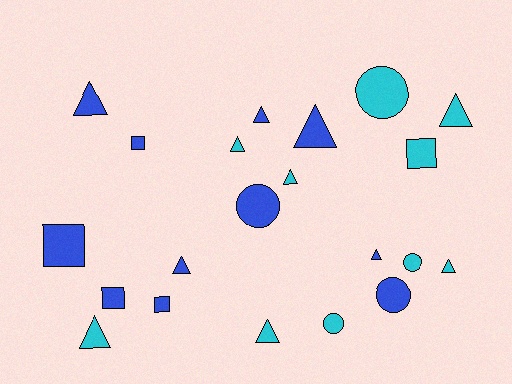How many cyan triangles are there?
There are 6 cyan triangles.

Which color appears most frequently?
Blue, with 11 objects.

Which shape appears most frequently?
Triangle, with 11 objects.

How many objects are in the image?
There are 21 objects.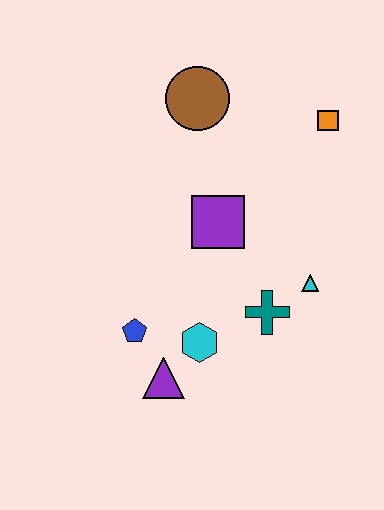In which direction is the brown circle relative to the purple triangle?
The brown circle is above the purple triangle.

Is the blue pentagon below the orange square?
Yes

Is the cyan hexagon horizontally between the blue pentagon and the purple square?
Yes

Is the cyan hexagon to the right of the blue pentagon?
Yes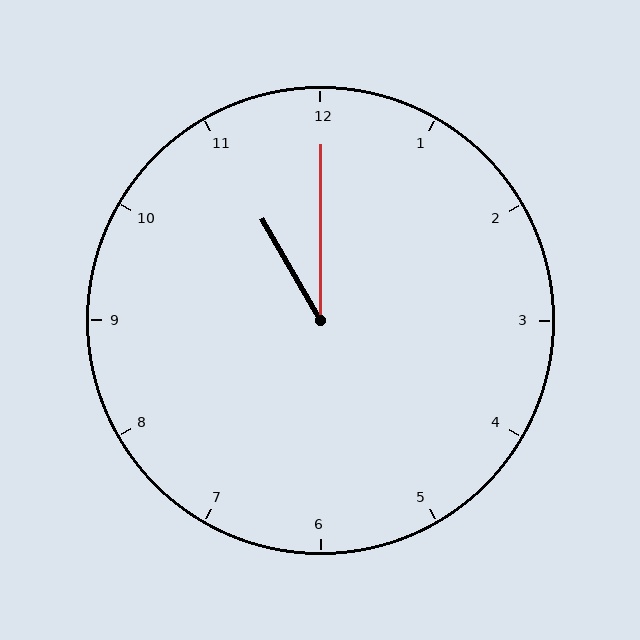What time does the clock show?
11:00.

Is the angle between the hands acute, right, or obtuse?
It is acute.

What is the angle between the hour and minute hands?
Approximately 30 degrees.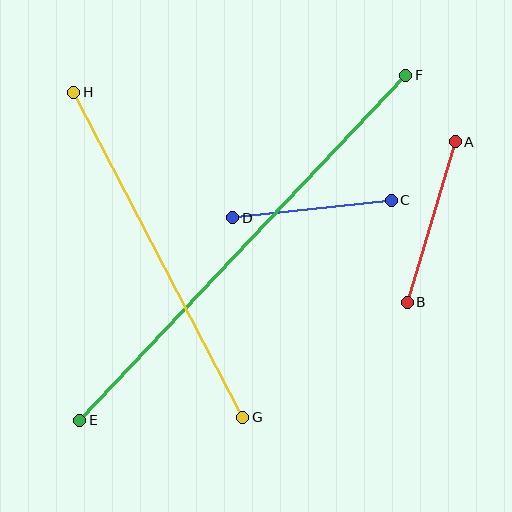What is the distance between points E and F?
The distance is approximately 475 pixels.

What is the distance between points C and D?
The distance is approximately 159 pixels.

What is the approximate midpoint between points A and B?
The midpoint is at approximately (431, 222) pixels.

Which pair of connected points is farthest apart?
Points E and F are farthest apart.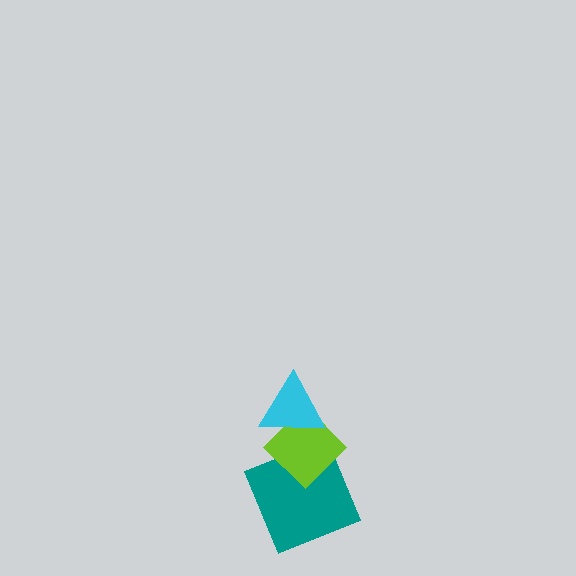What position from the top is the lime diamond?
The lime diamond is 2nd from the top.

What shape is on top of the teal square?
The lime diamond is on top of the teal square.